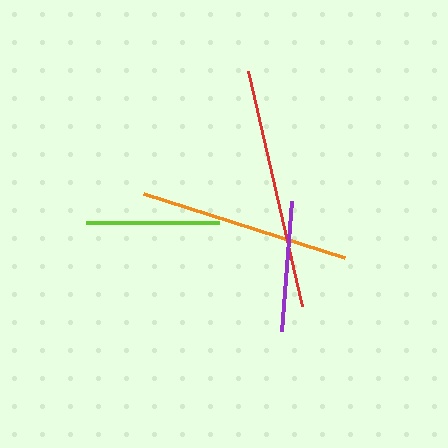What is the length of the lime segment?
The lime segment is approximately 133 pixels long.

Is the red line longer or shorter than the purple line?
The red line is longer than the purple line.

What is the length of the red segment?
The red segment is approximately 241 pixels long.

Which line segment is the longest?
The red line is the longest at approximately 241 pixels.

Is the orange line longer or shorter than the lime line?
The orange line is longer than the lime line.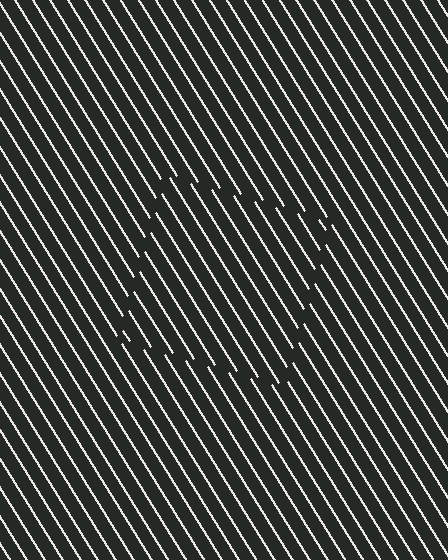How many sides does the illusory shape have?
4 sides — the line-ends trace a square.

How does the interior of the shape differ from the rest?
The interior of the shape contains the same grating, shifted by half a period — the contour is defined by the phase discontinuity where line-ends from the inner and outer gratings abut.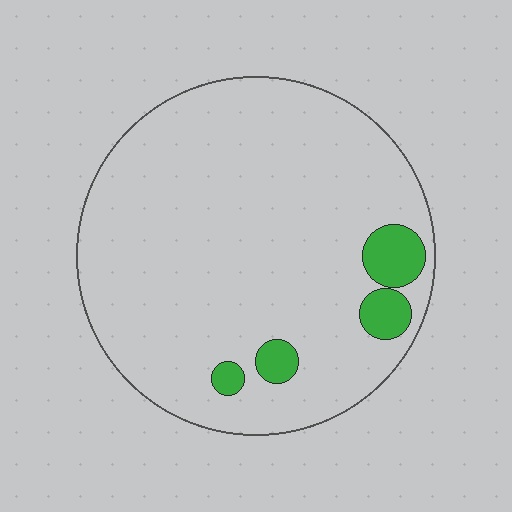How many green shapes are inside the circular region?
4.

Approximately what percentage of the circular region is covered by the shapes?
Approximately 10%.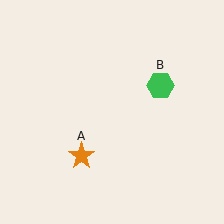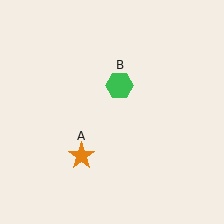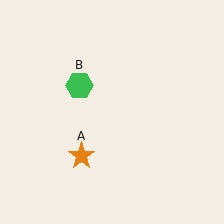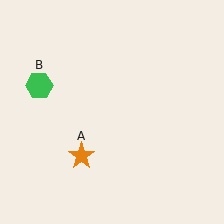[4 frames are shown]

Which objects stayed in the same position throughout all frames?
Orange star (object A) remained stationary.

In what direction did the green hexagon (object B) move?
The green hexagon (object B) moved left.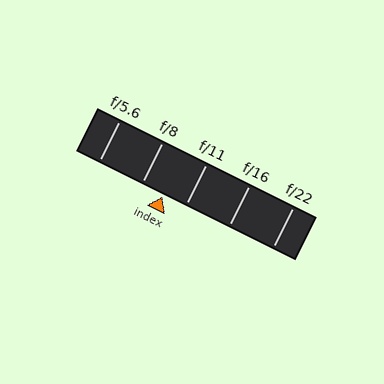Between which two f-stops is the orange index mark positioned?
The index mark is between f/8 and f/11.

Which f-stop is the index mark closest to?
The index mark is closest to f/8.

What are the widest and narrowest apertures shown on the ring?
The widest aperture shown is f/5.6 and the narrowest is f/22.